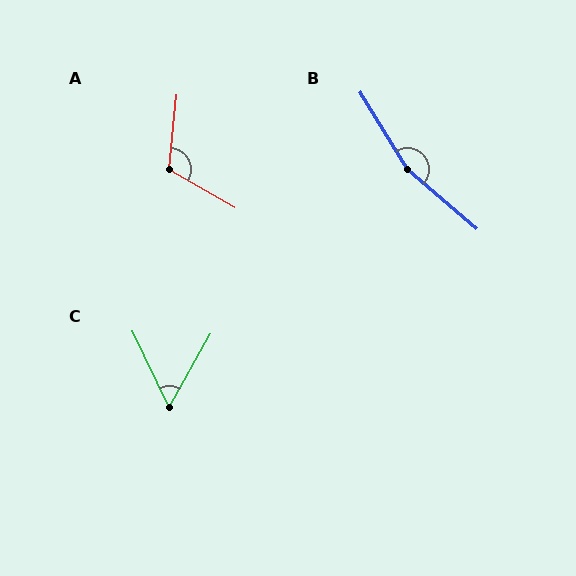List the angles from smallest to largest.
C (55°), A (114°), B (162°).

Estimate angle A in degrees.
Approximately 114 degrees.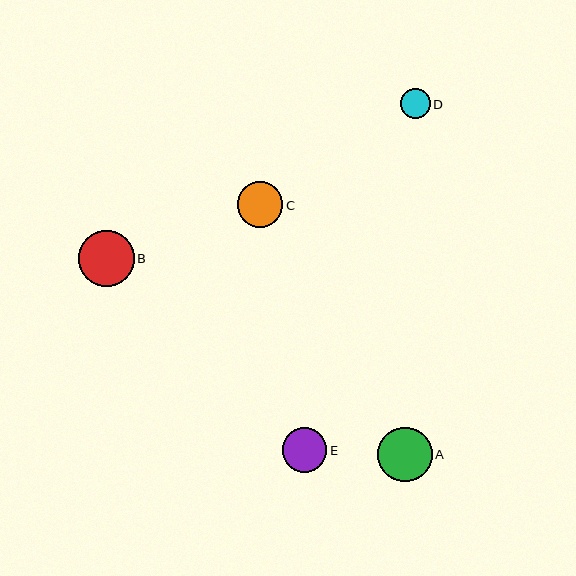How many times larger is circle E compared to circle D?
Circle E is approximately 1.5 times the size of circle D.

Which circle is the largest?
Circle B is the largest with a size of approximately 56 pixels.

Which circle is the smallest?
Circle D is the smallest with a size of approximately 30 pixels.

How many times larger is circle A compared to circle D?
Circle A is approximately 1.8 times the size of circle D.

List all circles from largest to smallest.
From largest to smallest: B, A, C, E, D.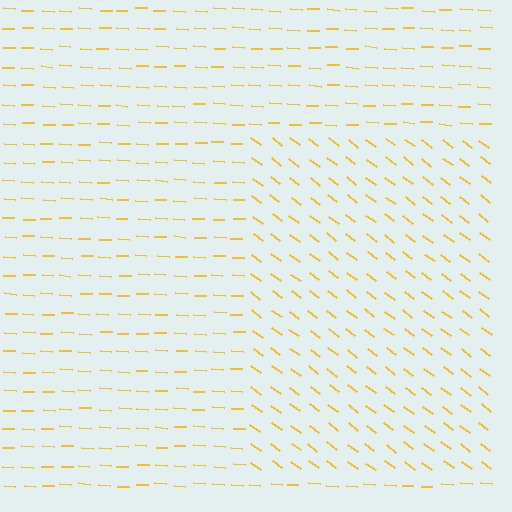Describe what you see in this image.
The image is filled with small yellow line segments. A rectangle region in the image has lines oriented differently from the surrounding lines, creating a visible texture boundary.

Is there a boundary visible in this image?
Yes, there is a texture boundary formed by a change in line orientation.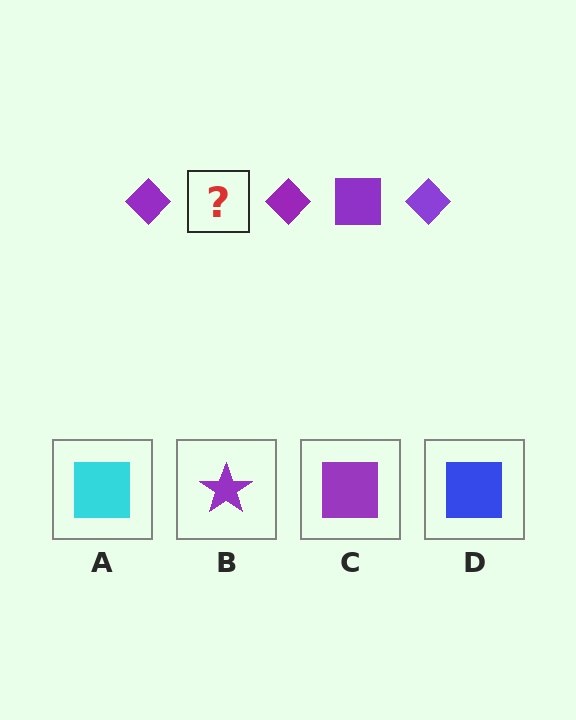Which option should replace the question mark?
Option C.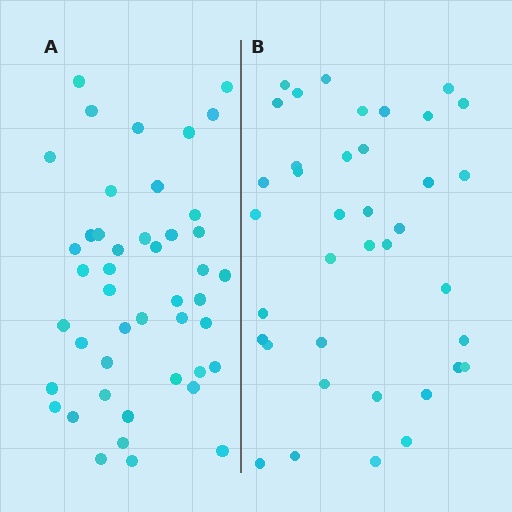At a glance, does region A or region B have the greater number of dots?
Region A (the left region) has more dots.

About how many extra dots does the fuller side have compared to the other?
Region A has roughly 8 or so more dots than region B.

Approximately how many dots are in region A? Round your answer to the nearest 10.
About 40 dots. (The exact count is 45, which rounds to 40.)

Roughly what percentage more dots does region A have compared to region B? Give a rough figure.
About 20% more.